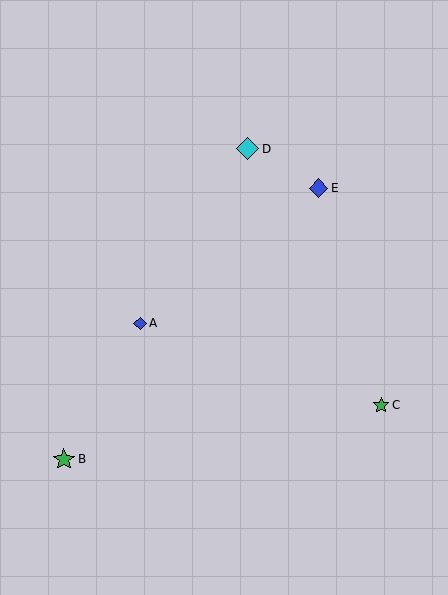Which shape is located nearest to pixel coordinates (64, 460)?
The green star (labeled B) at (64, 459) is nearest to that location.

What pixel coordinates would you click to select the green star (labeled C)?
Click at (381, 405) to select the green star C.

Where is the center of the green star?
The center of the green star is at (381, 405).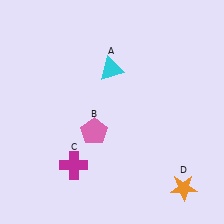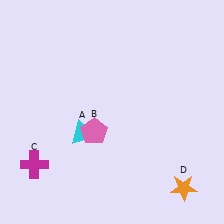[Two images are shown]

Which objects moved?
The objects that moved are: the cyan triangle (A), the magenta cross (C).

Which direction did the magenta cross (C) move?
The magenta cross (C) moved left.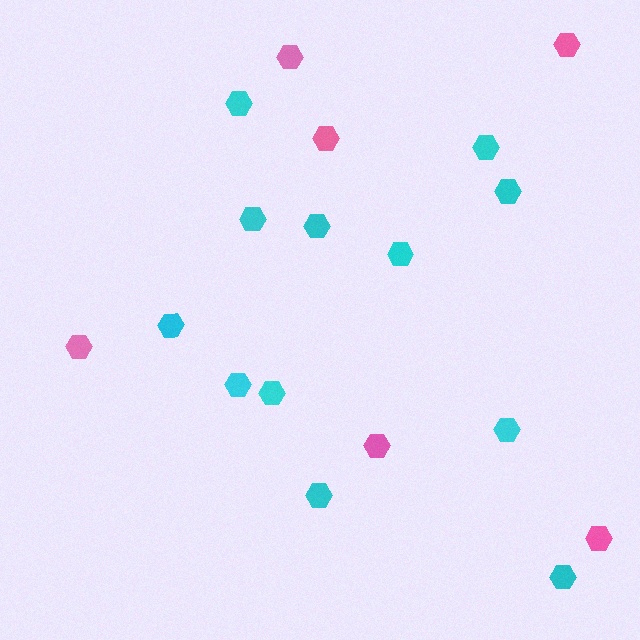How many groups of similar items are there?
There are 2 groups: one group of cyan hexagons (12) and one group of pink hexagons (6).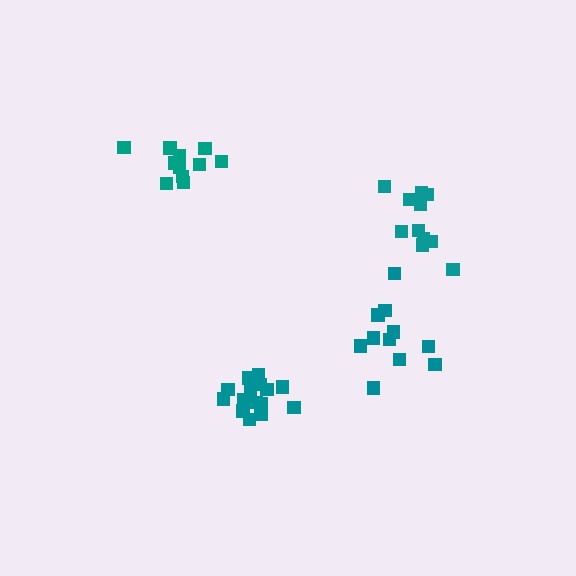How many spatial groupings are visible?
There are 4 spatial groupings.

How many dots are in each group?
Group 1: 11 dots, Group 2: 11 dots, Group 3: 16 dots, Group 4: 11 dots (49 total).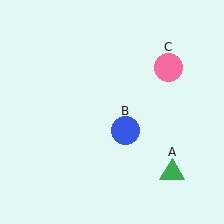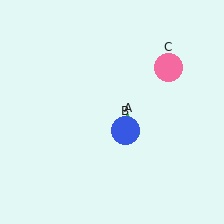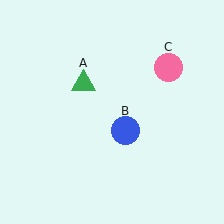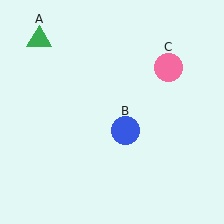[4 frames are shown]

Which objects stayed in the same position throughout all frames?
Blue circle (object B) and pink circle (object C) remained stationary.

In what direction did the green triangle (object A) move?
The green triangle (object A) moved up and to the left.